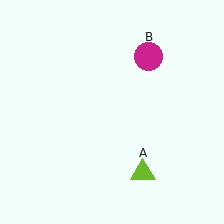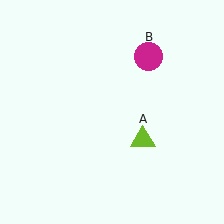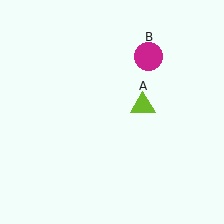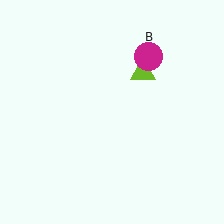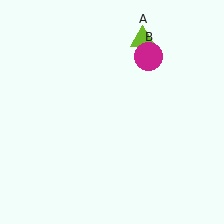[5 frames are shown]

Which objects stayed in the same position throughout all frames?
Magenta circle (object B) remained stationary.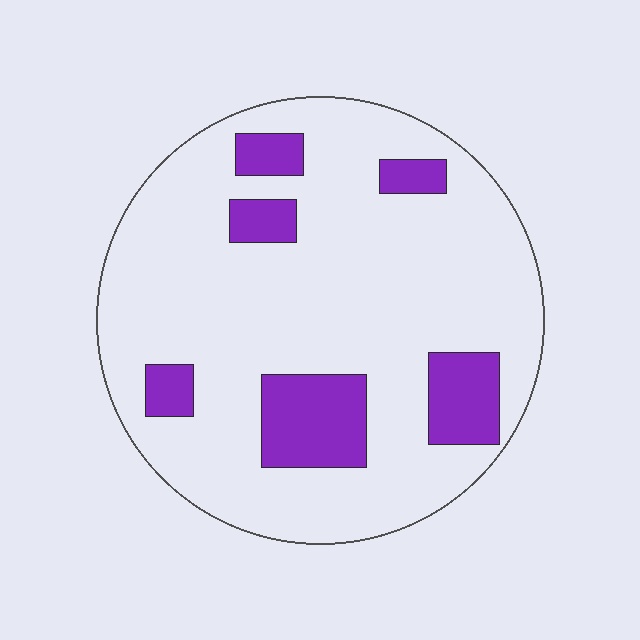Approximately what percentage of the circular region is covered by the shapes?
Approximately 15%.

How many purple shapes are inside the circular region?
6.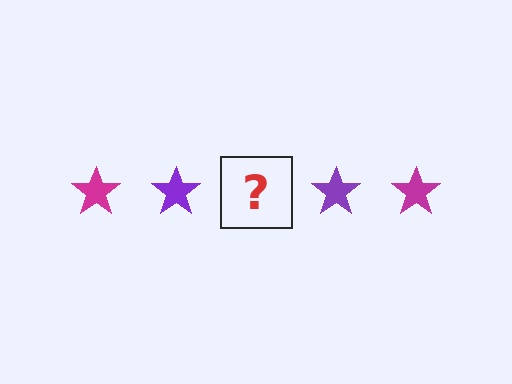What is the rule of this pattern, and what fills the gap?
The rule is that the pattern cycles through magenta, purple stars. The gap should be filled with a magenta star.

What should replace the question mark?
The question mark should be replaced with a magenta star.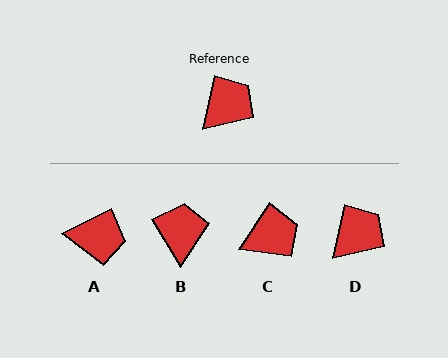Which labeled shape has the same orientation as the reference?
D.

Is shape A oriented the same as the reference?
No, it is off by about 51 degrees.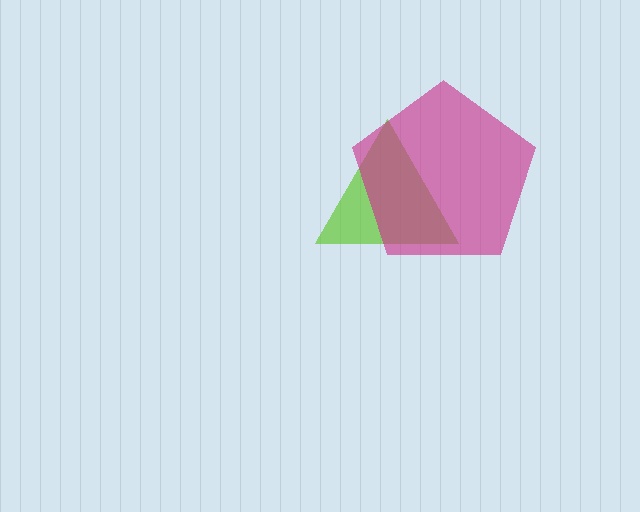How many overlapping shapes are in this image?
There are 2 overlapping shapes in the image.